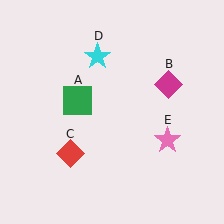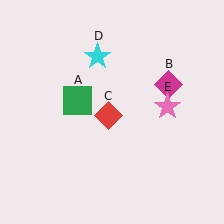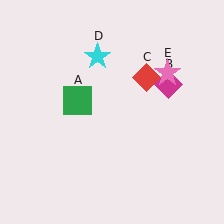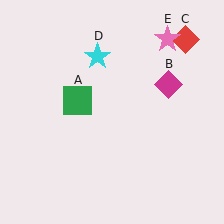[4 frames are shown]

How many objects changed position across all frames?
2 objects changed position: red diamond (object C), pink star (object E).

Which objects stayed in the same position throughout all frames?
Green square (object A) and magenta diamond (object B) and cyan star (object D) remained stationary.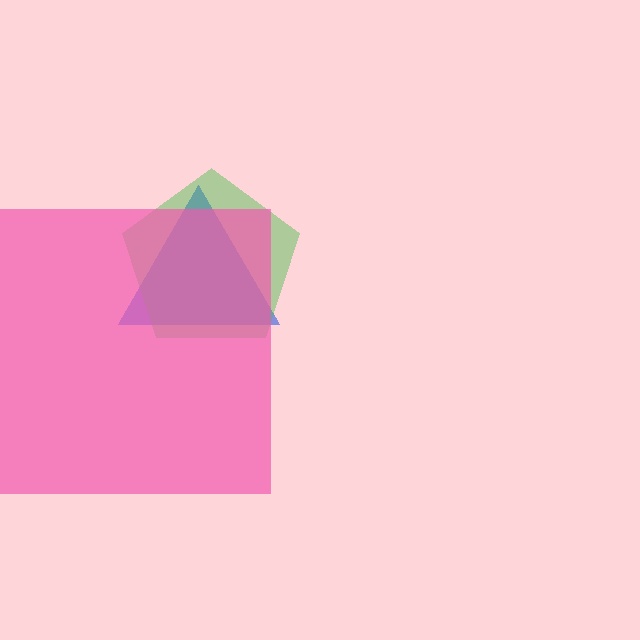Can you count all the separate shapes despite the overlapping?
Yes, there are 3 separate shapes.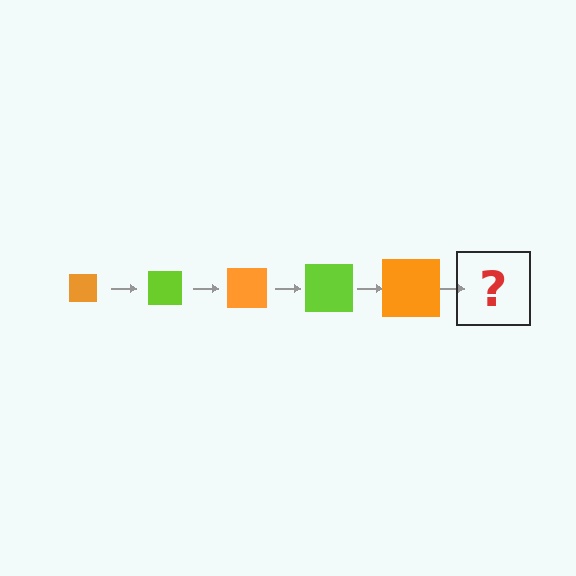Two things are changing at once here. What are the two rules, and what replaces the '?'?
The two rules are that the square grows larger each step and the color cycles through orange and lime. The '?' should be a lime square, larger than the previous one.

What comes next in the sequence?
The next element should be a lime square, larger than the previous one.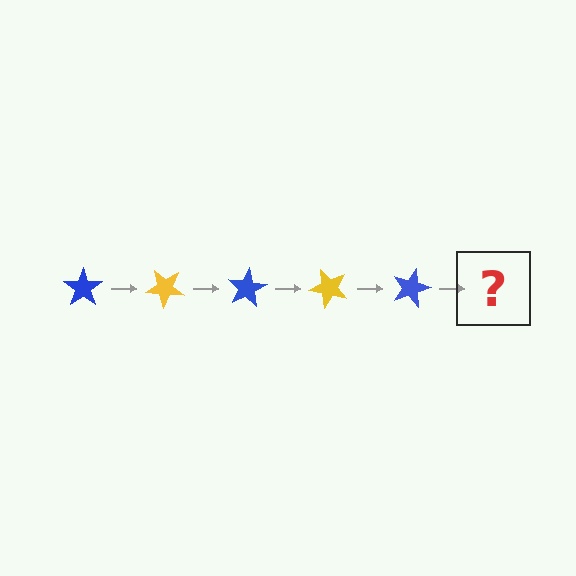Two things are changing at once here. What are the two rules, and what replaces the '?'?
The two rules are that it rotates 40 degrees each step and the color cycles through blue and yellow. The '?' should be a yellow star, rotated 200 degrees from the start.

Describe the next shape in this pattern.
It should be a yellow star, rotated 200 degrees from the start.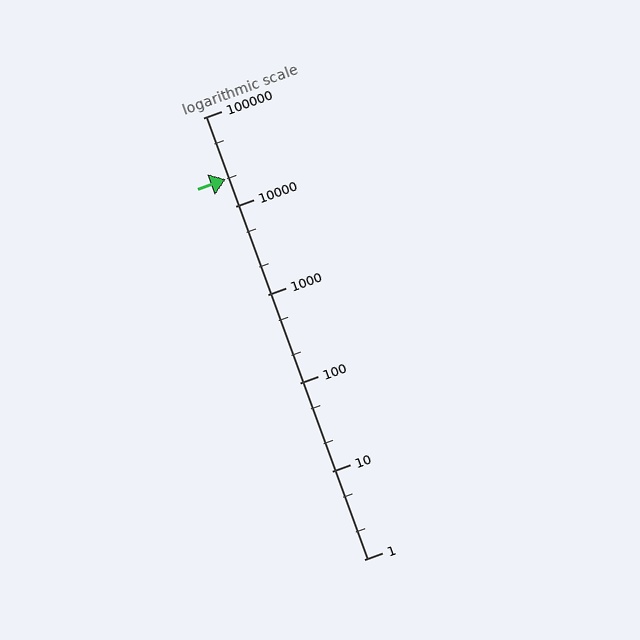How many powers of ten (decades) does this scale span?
The scale spans 5 decades, from 1 to 100000.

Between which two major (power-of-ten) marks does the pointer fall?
The pointer is between 10000 and 100000.